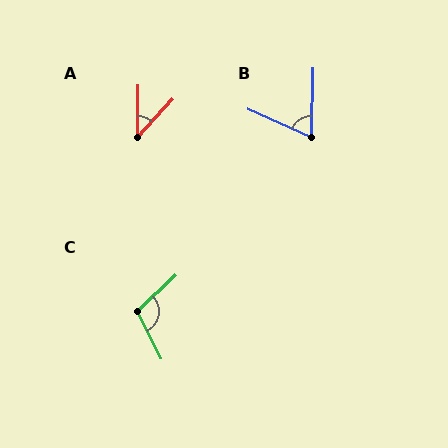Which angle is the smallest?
A, at approximately 42 degrees.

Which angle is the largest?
C, at approximately 107 degrees.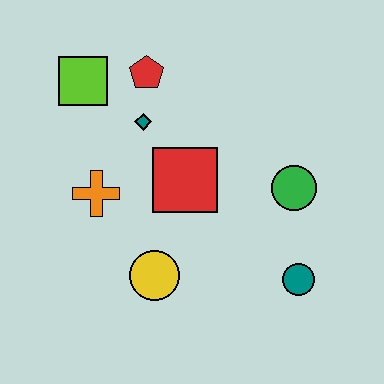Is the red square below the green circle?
No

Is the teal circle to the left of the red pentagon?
No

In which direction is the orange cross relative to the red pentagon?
The orange cross is below the red pentagon.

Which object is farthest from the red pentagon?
The teal circle is farthest from the red pentagon.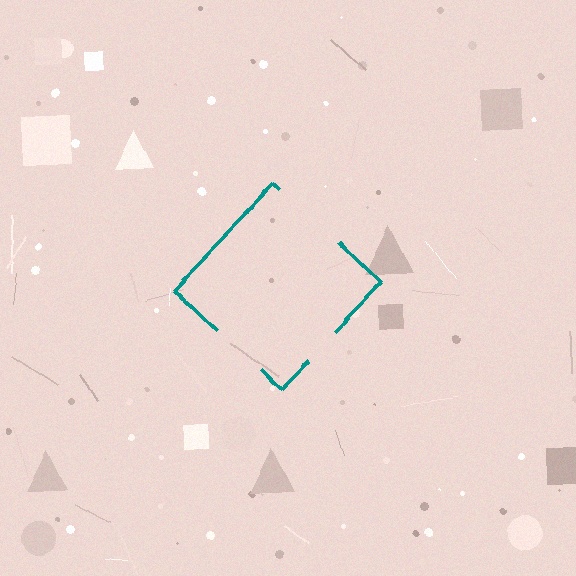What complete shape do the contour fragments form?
The contour fragments form a diamond.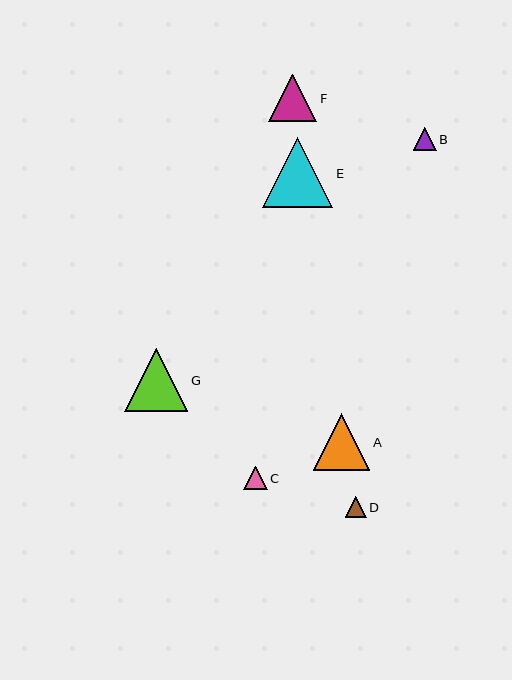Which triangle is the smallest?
Triangle D is the smallest with a size of approximately 21 pixels.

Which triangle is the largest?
Triangle E is the largest with a size of approximately 70 pixels.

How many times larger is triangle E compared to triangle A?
Triangle E is approximately 1.2 times the size of triangle A.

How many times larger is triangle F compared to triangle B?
Triangle F is approximately 2.1 times the size of triangle B.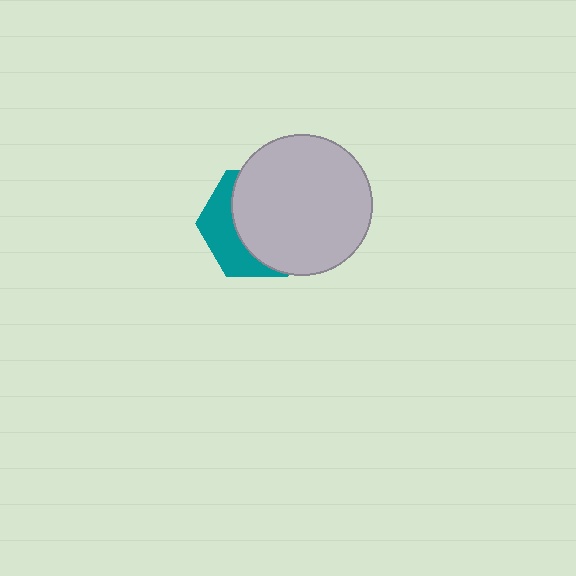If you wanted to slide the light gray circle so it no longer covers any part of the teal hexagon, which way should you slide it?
Slide it right — that is the most direct way to separate the two shapes.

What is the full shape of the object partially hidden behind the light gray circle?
The partially hidden object is a teal hexagon.